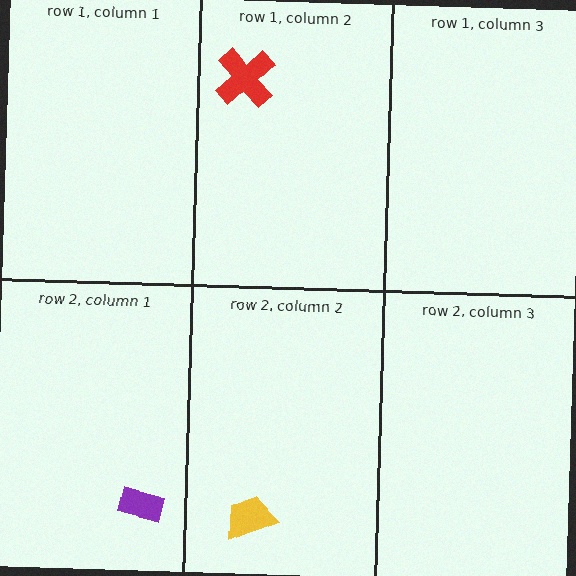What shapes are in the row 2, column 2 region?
The yellow trapezoid.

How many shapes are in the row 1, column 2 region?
1.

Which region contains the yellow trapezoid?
The row 2, column 2 region.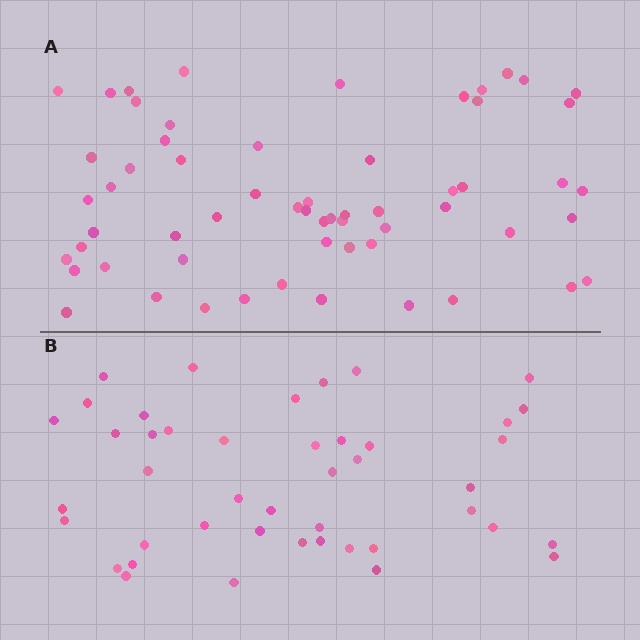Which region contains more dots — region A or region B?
Region A (the top region) has more dots.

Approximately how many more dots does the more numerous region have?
Region A has approximately 15 more dots than region B.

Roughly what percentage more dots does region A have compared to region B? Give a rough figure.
About 35% more.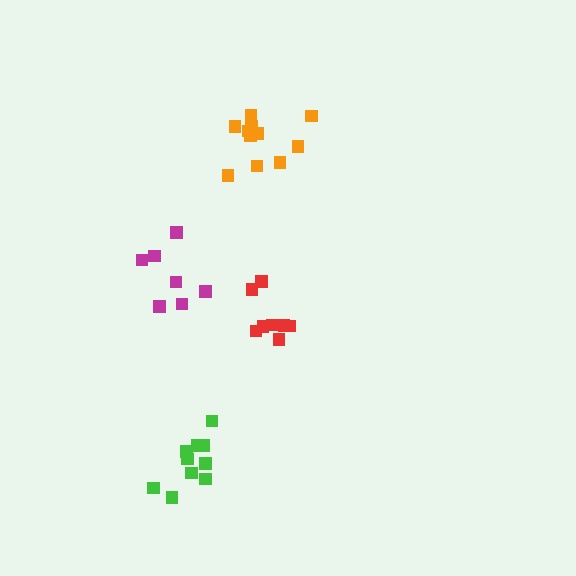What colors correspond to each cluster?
The clusters are colored: magenta, red, orange, green.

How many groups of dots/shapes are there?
There are 4 groups.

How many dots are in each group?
Group 1: 7 dots, Group 2: 8 dots, Group 3: 11 dots, Group 4: 10 dots (36 total).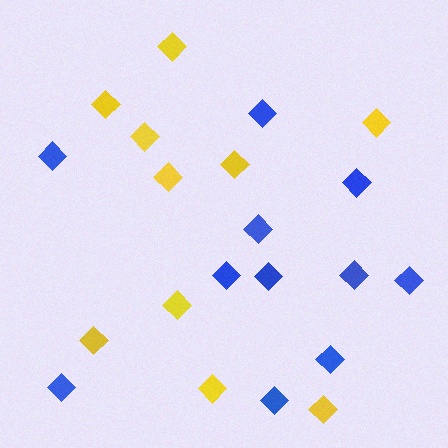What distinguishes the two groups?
There are 2 groups: one group of yellow diamonds (10) and one group of blue diamonds (11).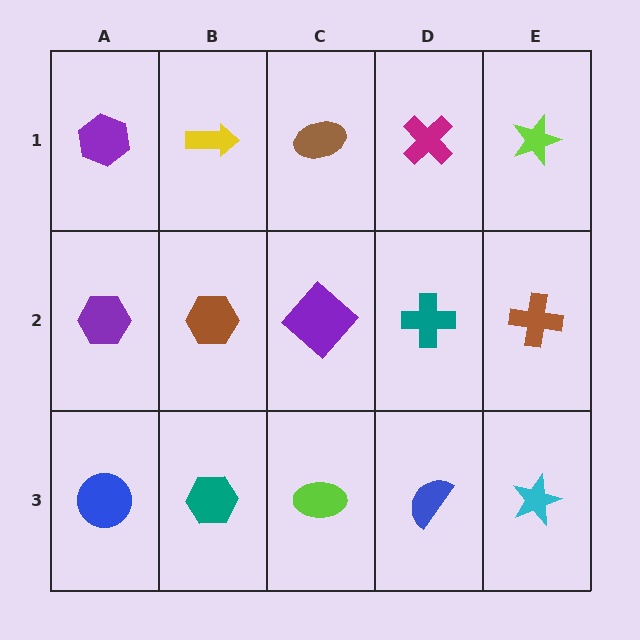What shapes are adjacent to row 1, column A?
A purple hexagon (row 2, column A), a yellow arrow (row 1, column B).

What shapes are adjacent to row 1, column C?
A purple diamond (row 2, column C), a yellow arrow (row 1, column B), a magenta cross (row 1, column D).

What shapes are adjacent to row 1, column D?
A teal cross (row 2, column D), a brown ellipse (row 1, column C), a lime star (row 1, column E).